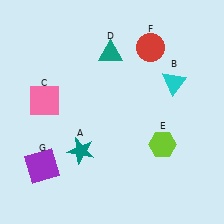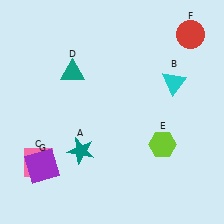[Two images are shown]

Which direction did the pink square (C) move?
The pink square (C) moved down.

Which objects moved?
The objects that moved are: the pink square (C), the teal triangle (D), the red circle (F).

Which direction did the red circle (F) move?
The red circle (F) moved right.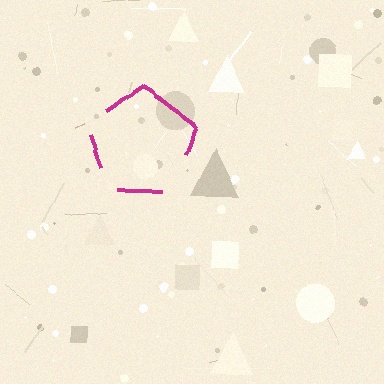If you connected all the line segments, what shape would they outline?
They would outline a pentagon.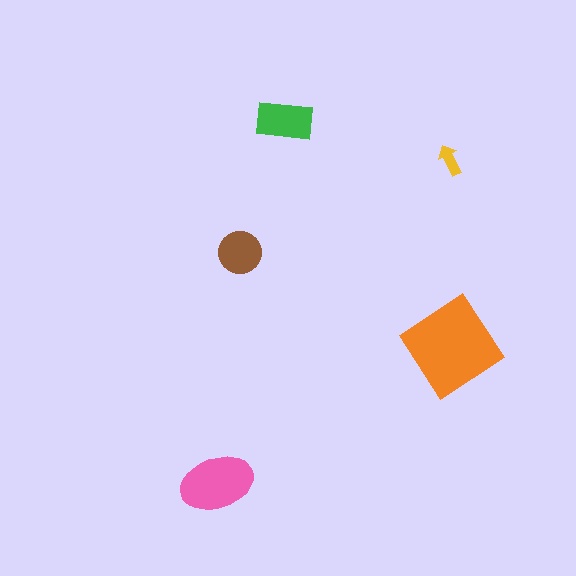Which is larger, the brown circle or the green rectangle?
The green rectangle.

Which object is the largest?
The orange diamond.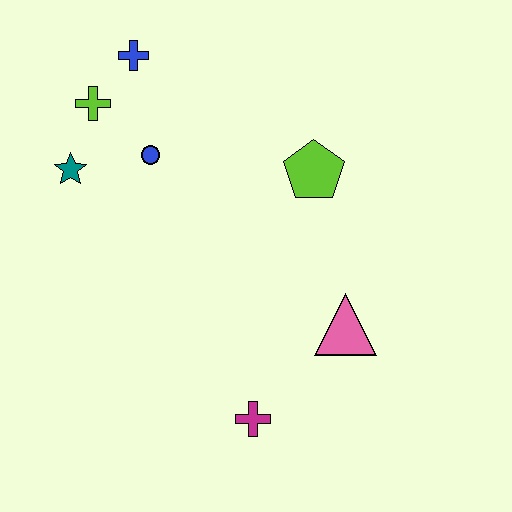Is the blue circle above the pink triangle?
Yes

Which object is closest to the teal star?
The lime cross is closest to the teal star.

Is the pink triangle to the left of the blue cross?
No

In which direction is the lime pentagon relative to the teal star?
The lime pentagon is to the right of the teal star.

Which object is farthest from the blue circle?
The magenta cross is farthest from the blue circle.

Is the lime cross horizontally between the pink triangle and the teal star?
Yes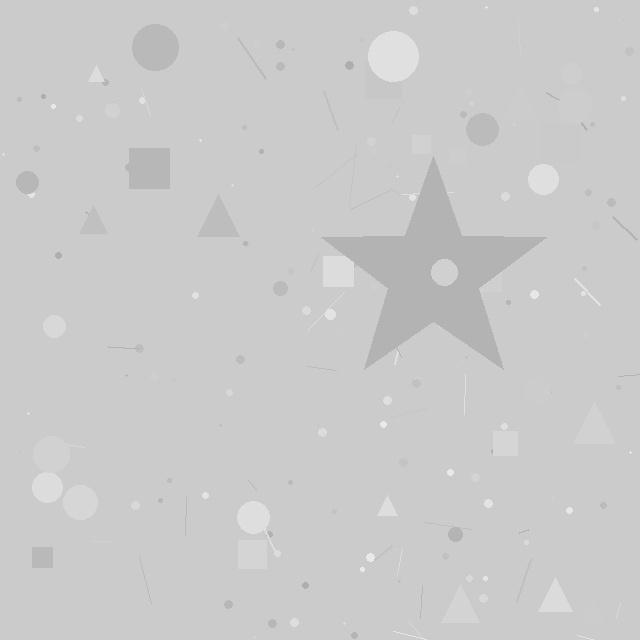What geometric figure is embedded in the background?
A star is embedded in the background.